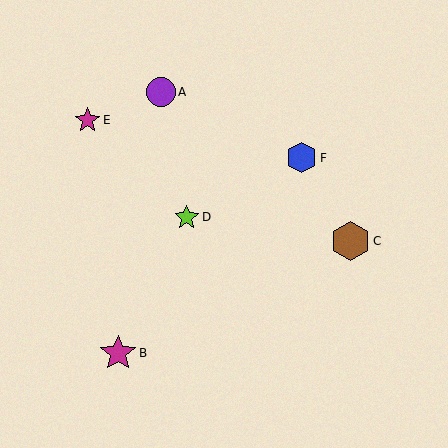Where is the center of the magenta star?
The center of the magenta star is at (118, 353).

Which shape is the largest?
The brown hexagon (labeled C) is the largest.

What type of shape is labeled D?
Shape D is a lime star.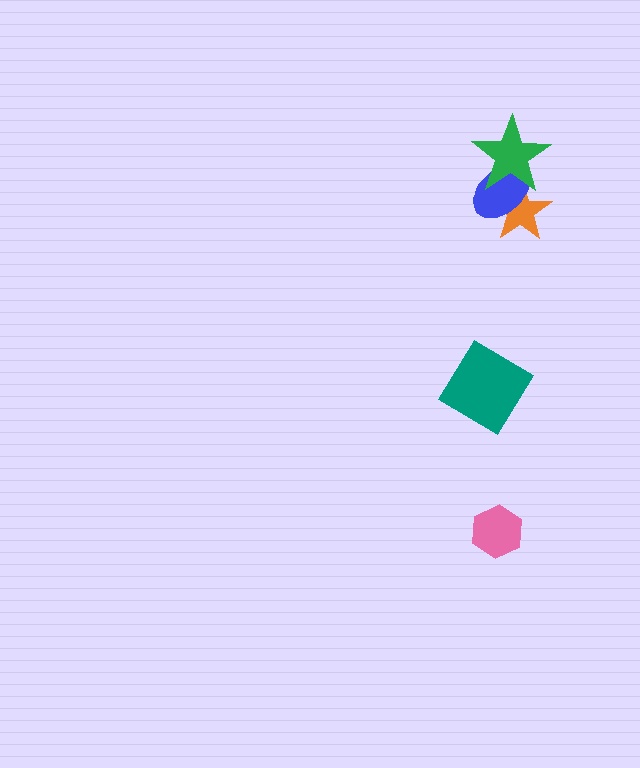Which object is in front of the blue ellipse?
The green star is in front of the blue ellipse.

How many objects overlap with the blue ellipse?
2 objects overlap with the blue ellipse.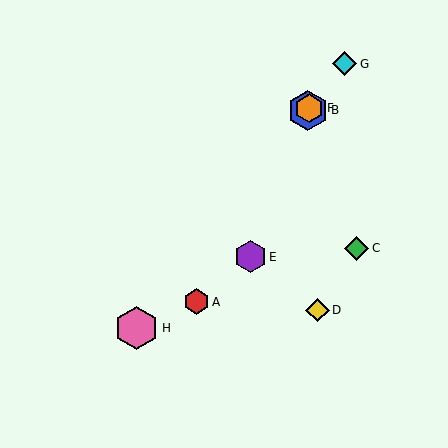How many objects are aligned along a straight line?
4 objects (B, F, G, H) are aligned along a straight line.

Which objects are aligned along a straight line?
Objects B, F, G, H are aligned along a straight line.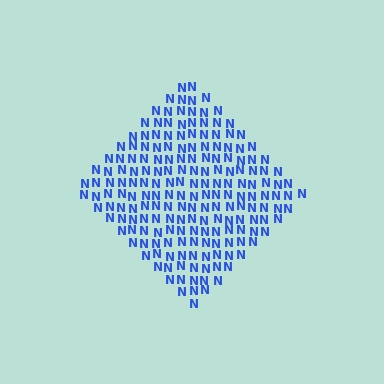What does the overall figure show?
The overall figure shows a diamond.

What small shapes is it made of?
It is made of small letter N's.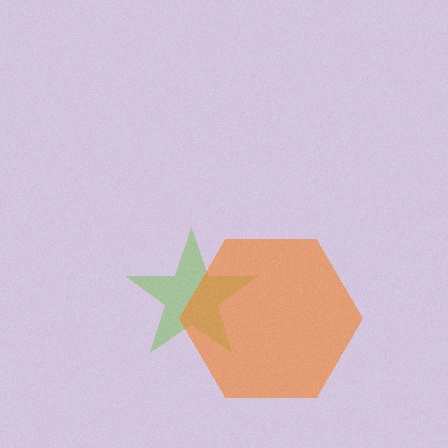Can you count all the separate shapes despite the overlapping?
Yes, there are 2 separate shapes.